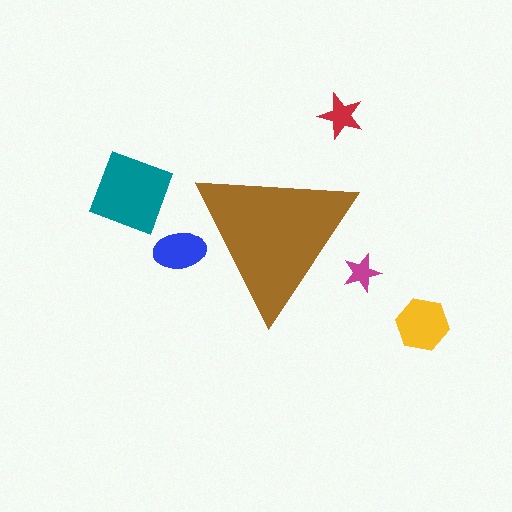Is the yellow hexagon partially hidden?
No, the yellow hexagon is fully visible.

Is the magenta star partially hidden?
Yes, the magenta star is partially hidden behind the brown triangle.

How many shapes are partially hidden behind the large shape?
2 shapes are partially hidden.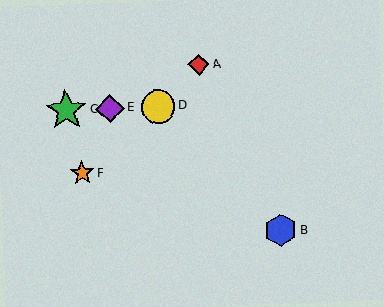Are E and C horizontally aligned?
Yes, both are at y≈109.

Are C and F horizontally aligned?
No, C is at y≈110 and F is at y≈173.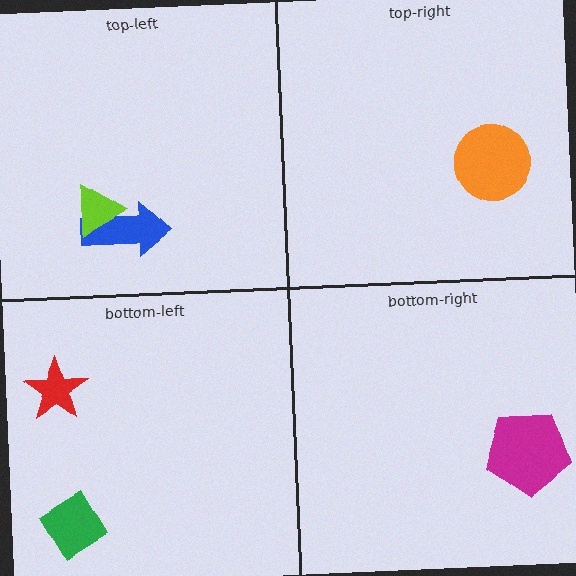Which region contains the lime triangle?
The top-left region.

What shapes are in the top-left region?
The blue arrow, the lime triangle.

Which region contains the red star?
The bottom-left region.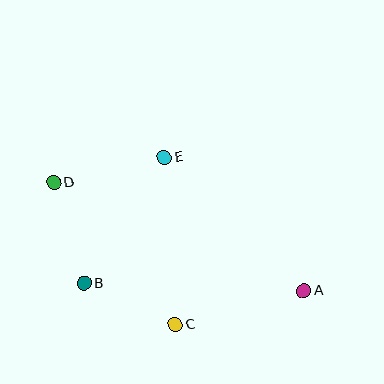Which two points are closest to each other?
Points B and C are closest to each other.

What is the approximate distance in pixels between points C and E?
The distance between C and E is approximately 168 pixels.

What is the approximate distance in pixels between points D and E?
The distance between D and E is approximately 113 pixels.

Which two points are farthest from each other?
Points A and D are farthest from each other.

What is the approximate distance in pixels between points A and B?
The distance between A and B is approximately 220 pixels.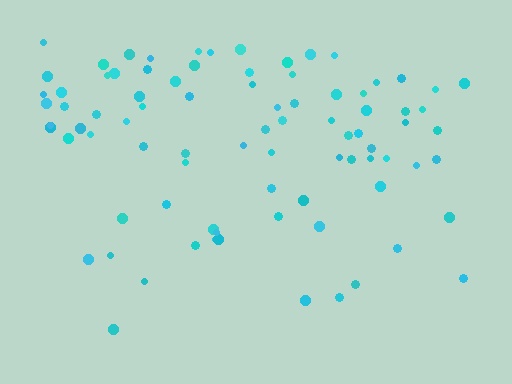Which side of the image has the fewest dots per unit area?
The bottom.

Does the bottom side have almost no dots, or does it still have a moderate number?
Still a moderate number, just noticeably fewer than the top.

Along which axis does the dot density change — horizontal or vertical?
Vertical.